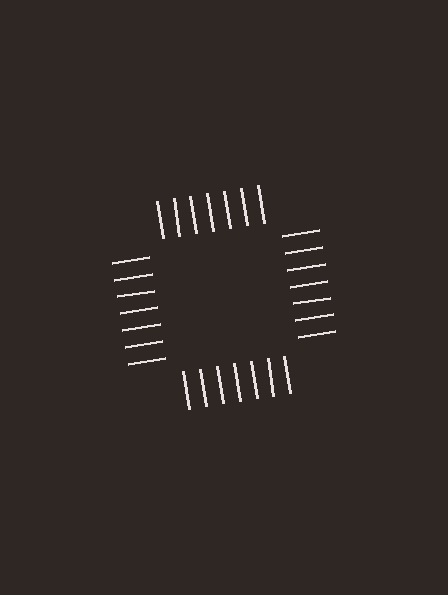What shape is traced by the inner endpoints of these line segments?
An illusory square — the line segments terminate on its edges but no continuous stroke is drawn.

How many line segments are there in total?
28 — 7 along each of the 4 edges.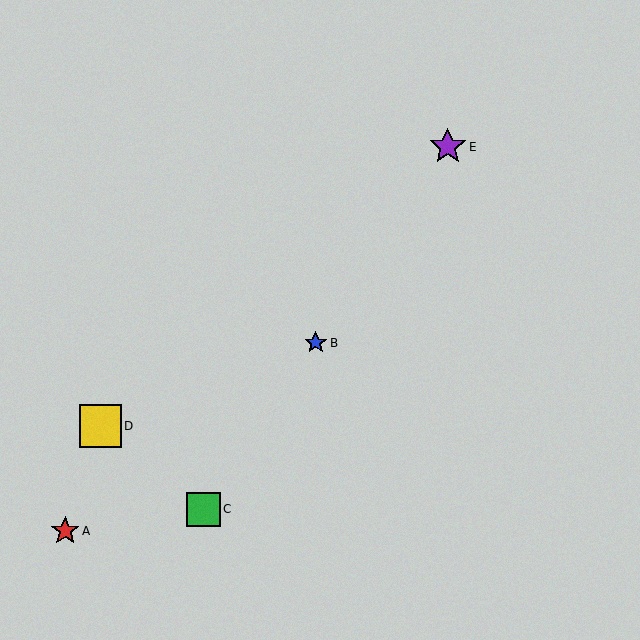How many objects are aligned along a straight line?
3 objects (B, C, E) are aligned along a straight line.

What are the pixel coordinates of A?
Object A is at (65, 531).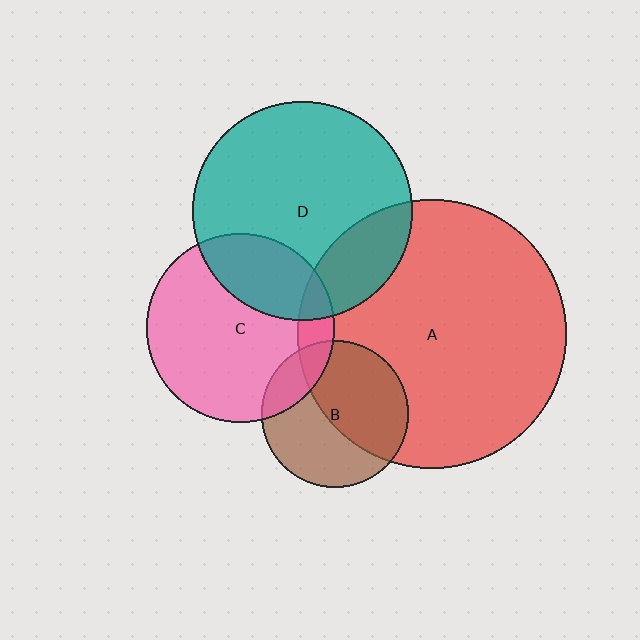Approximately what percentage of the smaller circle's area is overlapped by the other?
Approximately 15%.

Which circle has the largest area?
Circle A (red).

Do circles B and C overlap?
Yes.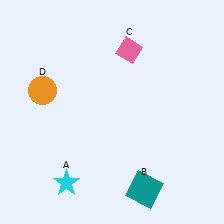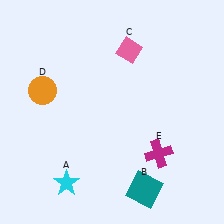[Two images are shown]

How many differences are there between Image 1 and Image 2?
There is 1 difference between the two images.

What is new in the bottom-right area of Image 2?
A magenta cross (E) was added in the bottom-right area of Image 2.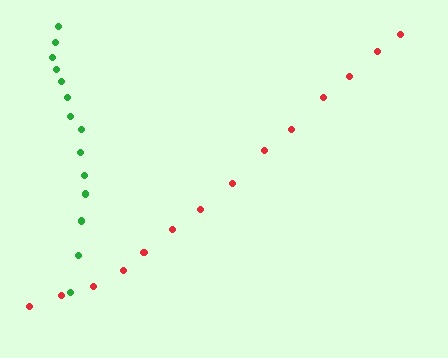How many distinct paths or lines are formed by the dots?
There are 2 distinct paths.